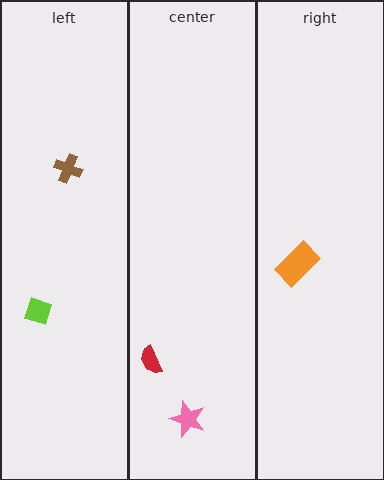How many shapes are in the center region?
2.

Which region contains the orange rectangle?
The right region.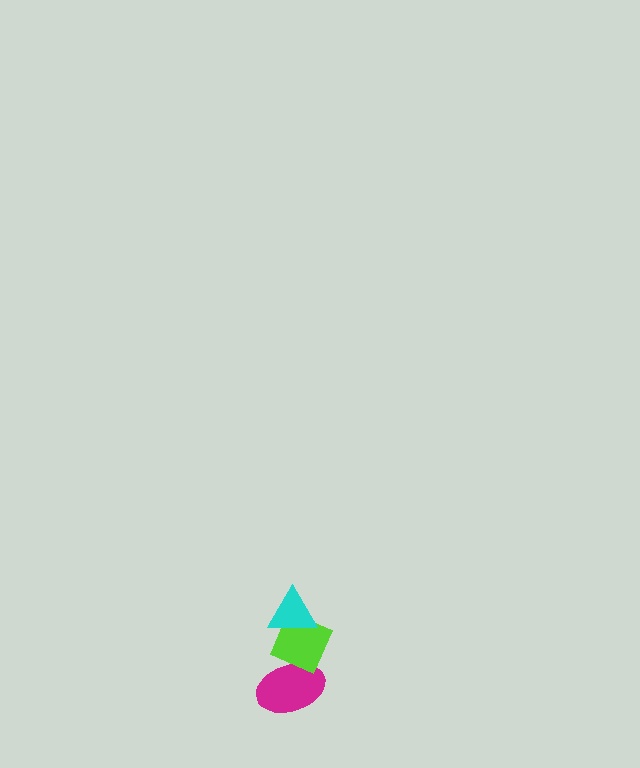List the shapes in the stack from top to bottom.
From top to bottom: the cyan triangle, the lime diamond, the magenta ellipse.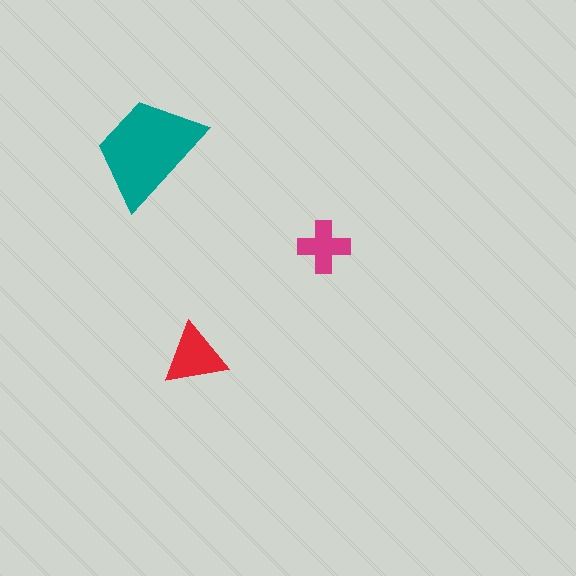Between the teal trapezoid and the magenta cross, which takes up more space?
The teal trapezoid.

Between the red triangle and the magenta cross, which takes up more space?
The red triangle.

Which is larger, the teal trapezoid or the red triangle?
The teal trapezoid.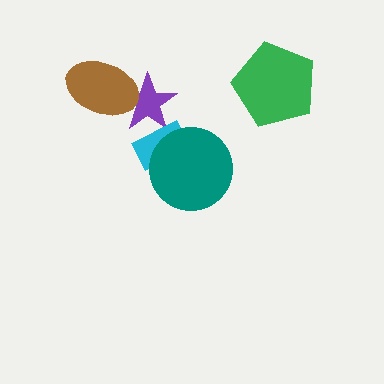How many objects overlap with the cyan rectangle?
2 objects overlap with the cyan rectangle.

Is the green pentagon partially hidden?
No, no other shape covers it.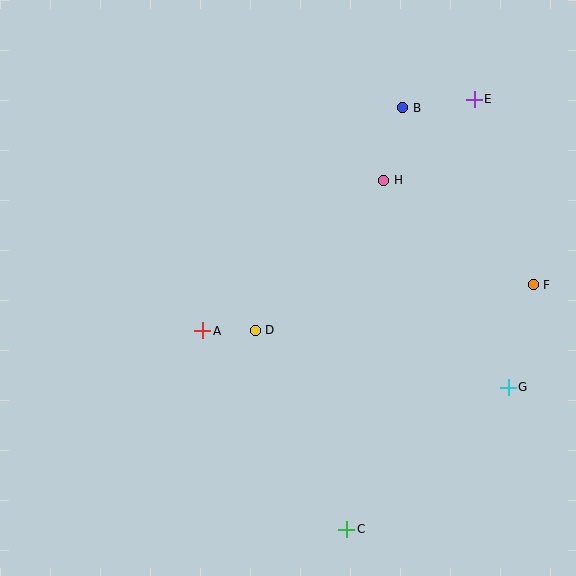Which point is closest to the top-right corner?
Point E is closest to the top-right corner.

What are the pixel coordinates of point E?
Point E is at (474, 99).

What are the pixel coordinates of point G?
Point G is at (508, 387).